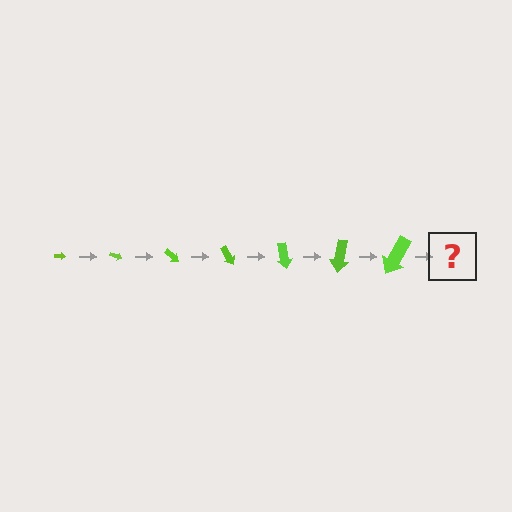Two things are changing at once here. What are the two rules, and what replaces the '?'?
The two rules are that the arrow grows larger each step and it rotates 20 degrees each step. The '?' should be an arrow, larger than the previous one and rotated 140 degrees from the start.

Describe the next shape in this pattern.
It should be an arrow, larger than the previous one and rotated 140 degrees from the start.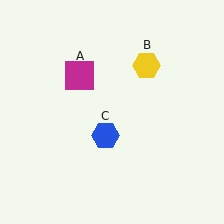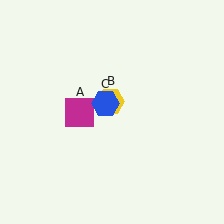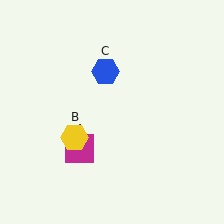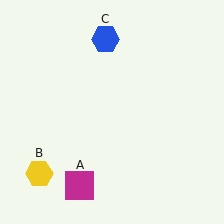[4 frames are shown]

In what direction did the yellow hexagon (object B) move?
The yellow hexagon (object B) moved down and to the left.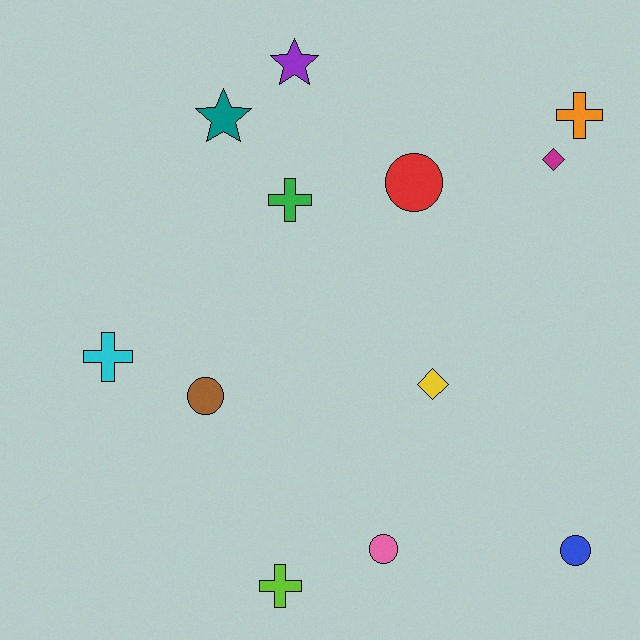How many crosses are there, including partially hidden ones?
There are 4 crosses.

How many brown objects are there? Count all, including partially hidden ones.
There is 1 brown object.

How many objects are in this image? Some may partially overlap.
There are 12 objects.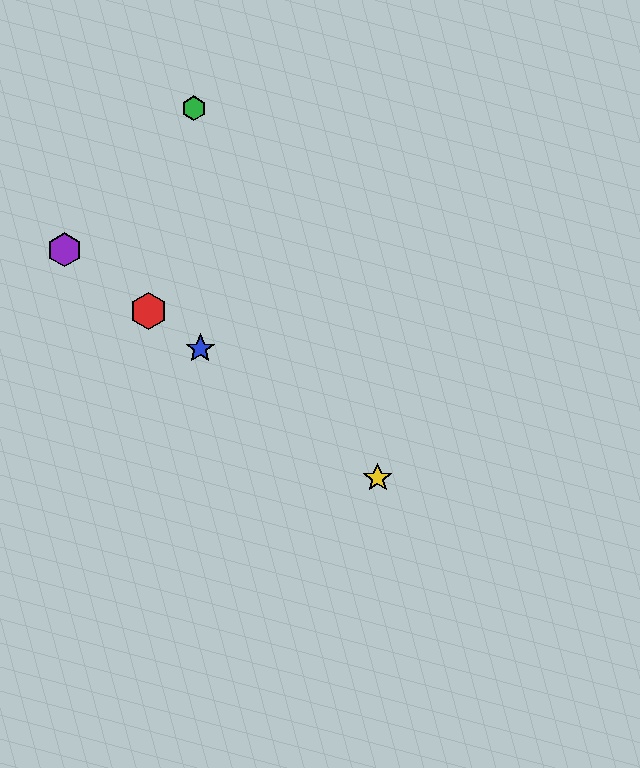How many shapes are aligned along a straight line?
4 shapes (the red hexagon, the blue star, the yellow star, the purple hexagon) are aligned along a straight line.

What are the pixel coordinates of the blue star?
The blue star is at (200, 349).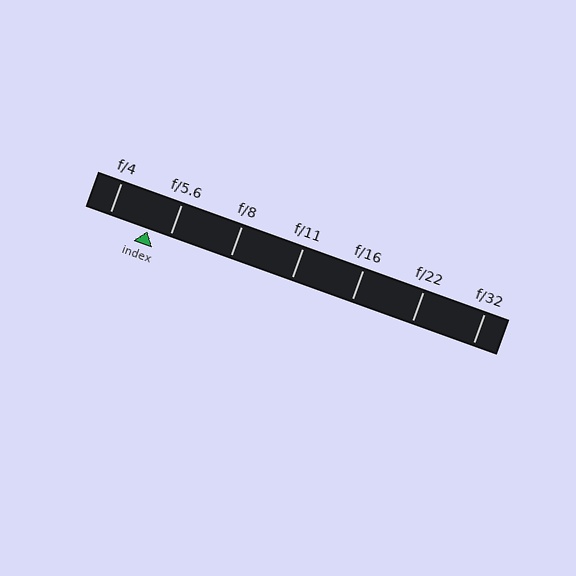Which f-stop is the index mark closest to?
The index mark is closest to f/5.6.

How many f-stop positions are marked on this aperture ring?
There are 7 f-stop positions marked.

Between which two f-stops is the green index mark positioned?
The index mark is between f/4 and f/5.6.